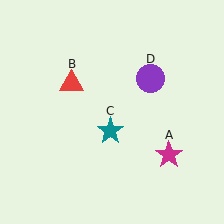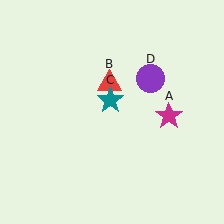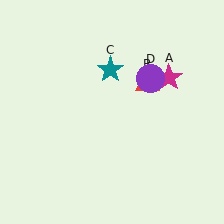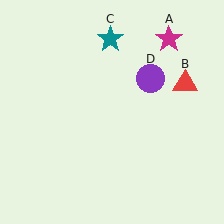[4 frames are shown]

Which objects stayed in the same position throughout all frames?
Purple circle (object D) remained stationary.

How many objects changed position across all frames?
3 objects changed position: magenta star (object A), red triangle (object B), teal star (object C).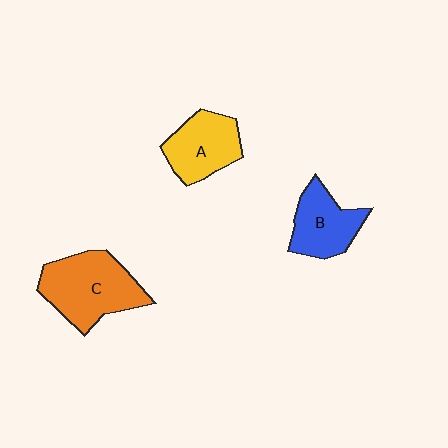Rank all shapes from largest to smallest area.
From largest to smallest: C (orange), A (yellow), B (blue).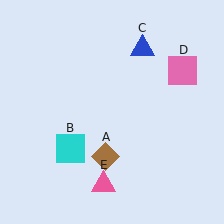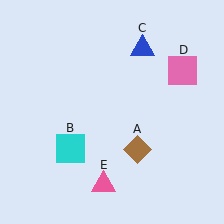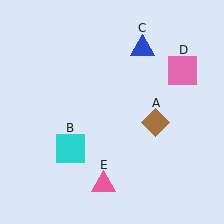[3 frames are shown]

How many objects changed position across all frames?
1 object changed position: brown diamond (object A).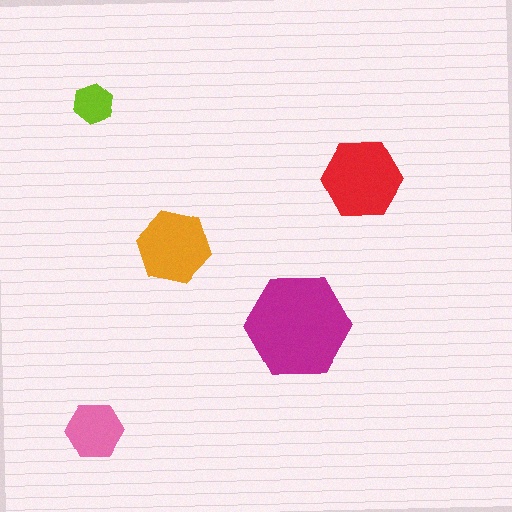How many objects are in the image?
There are 5 objects in the image.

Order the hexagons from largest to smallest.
the magenta one, the red one, the orange one, the pink one, the lime one.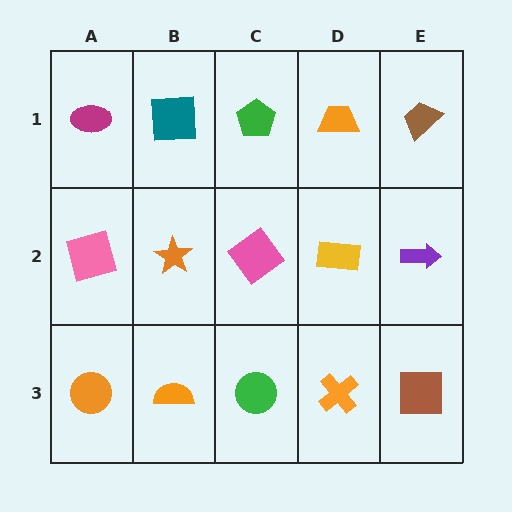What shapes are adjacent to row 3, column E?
A purple arrow (row 2, column E), an orange cross (row 3, column D).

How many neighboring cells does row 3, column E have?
2.